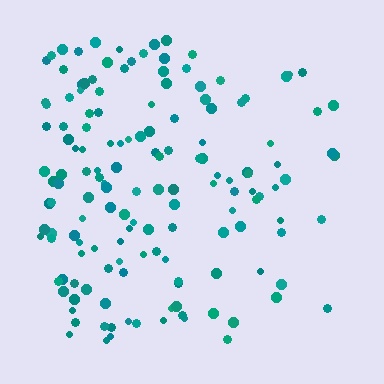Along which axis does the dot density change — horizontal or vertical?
Horizontal.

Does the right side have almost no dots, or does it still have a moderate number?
Still a moderate number, just noticeably fewer than the left.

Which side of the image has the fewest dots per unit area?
The right.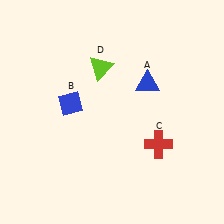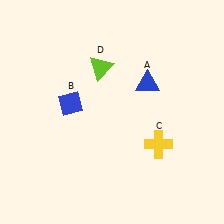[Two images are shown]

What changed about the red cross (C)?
In Image 1, C is red. In Image 2, it changed to yellow.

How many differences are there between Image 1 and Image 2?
There is 1 difference between the two images.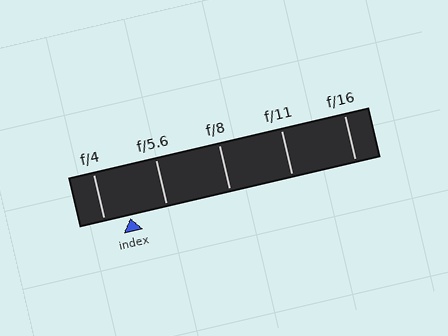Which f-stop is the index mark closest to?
The index mark is closest to f/4.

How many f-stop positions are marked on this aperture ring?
There are 5 f-stop positions marked.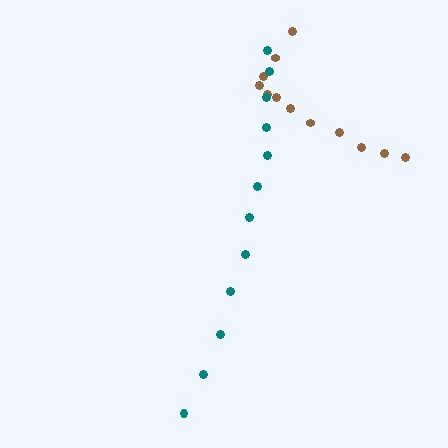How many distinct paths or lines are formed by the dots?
There are 2 distinct paths.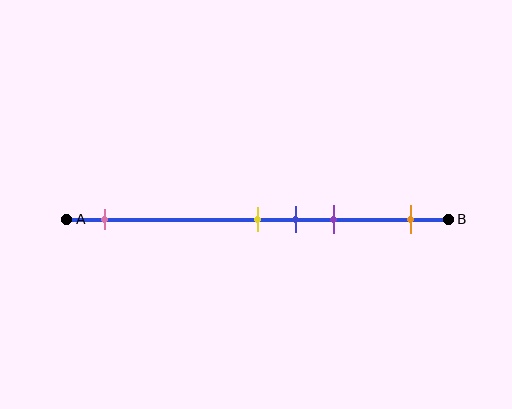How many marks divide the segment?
There are 5 marks dividing the segment.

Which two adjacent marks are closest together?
The yellow and blue marks are the closest adjacent pair.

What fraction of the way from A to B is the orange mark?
The orange mark is approximately 90% (0.9) of the way from A to B.